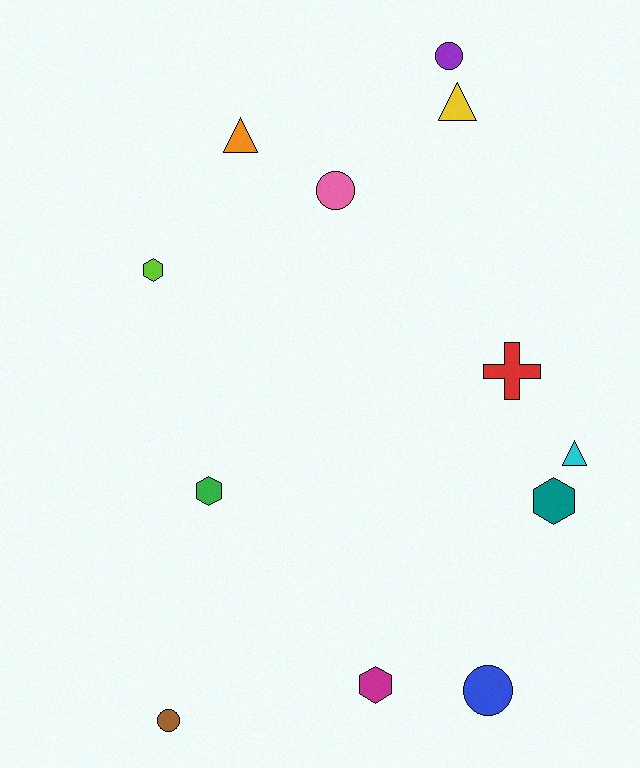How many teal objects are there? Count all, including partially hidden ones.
There is 1 teal object.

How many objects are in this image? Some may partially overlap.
There are 12 objects.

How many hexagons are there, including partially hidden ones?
There are 4 hexagons.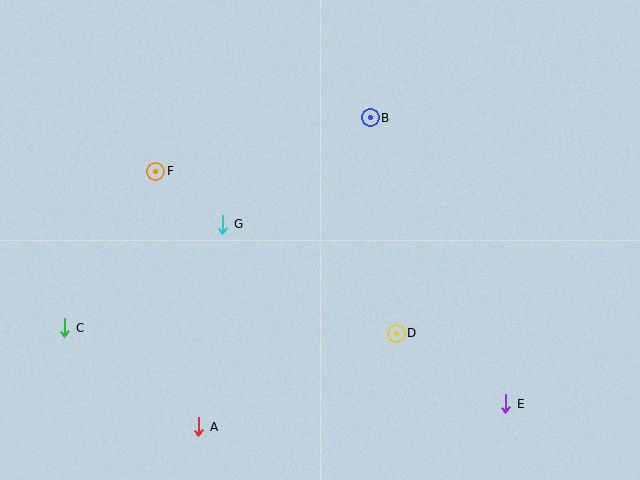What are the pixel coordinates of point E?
Point E is at (506, 404).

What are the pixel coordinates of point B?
Point B is at (370, 118).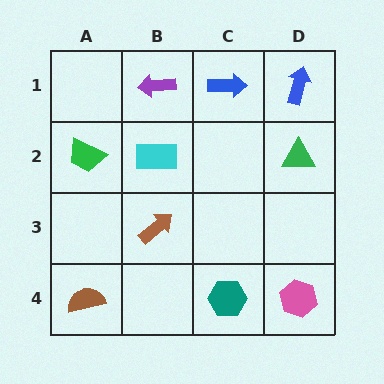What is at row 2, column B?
A cyan rectangle.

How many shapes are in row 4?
3 shapes.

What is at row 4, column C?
A teal hexagon.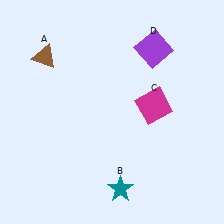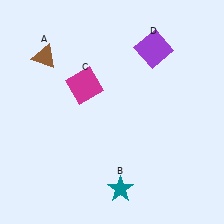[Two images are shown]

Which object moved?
The magenta square (C) moved left.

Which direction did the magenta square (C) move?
The magenta square (C) moved left.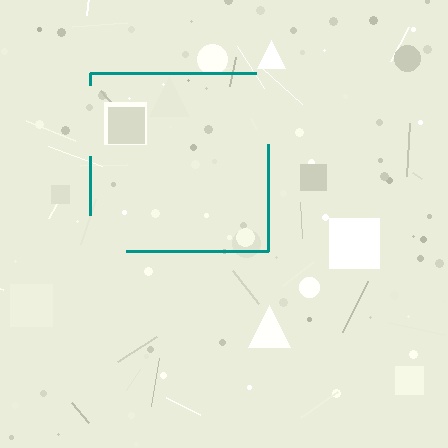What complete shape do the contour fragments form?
The contour fragments form a square.